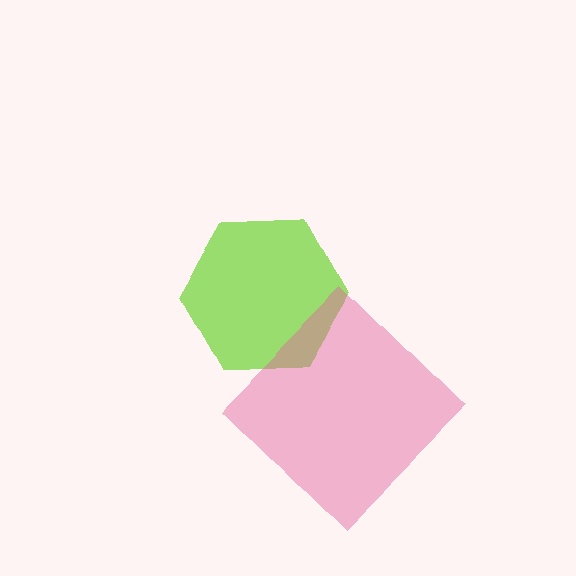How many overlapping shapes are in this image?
There are 2 overlapping shapes in the image.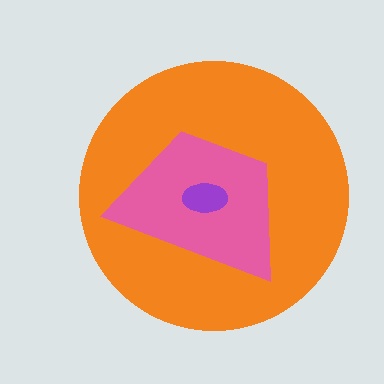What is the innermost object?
The purple ellipse.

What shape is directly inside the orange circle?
The pink trapezoid.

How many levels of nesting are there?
3.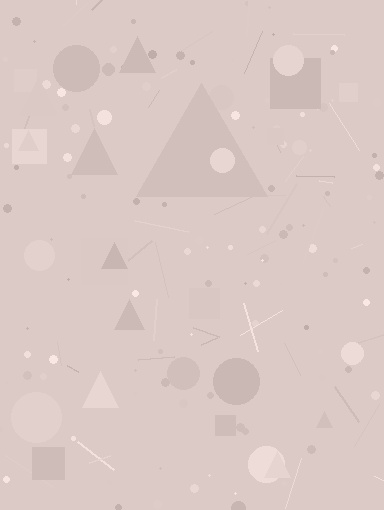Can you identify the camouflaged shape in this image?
The camouflaged shape is a triangle.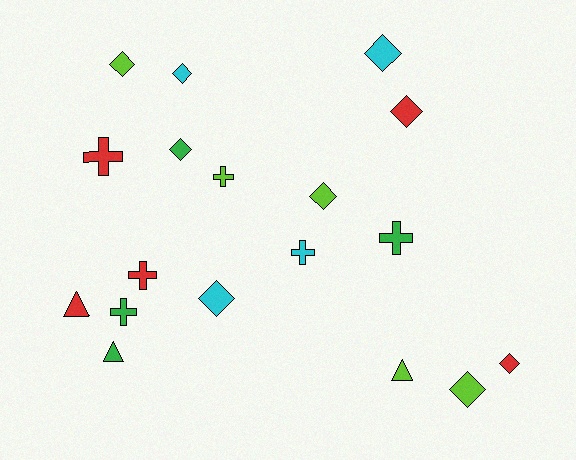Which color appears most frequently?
Lime, with 5 objects.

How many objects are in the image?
There are 18 objects.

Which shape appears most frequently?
Diamond, with 9 objects.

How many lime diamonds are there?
There are 3 lime diamonds.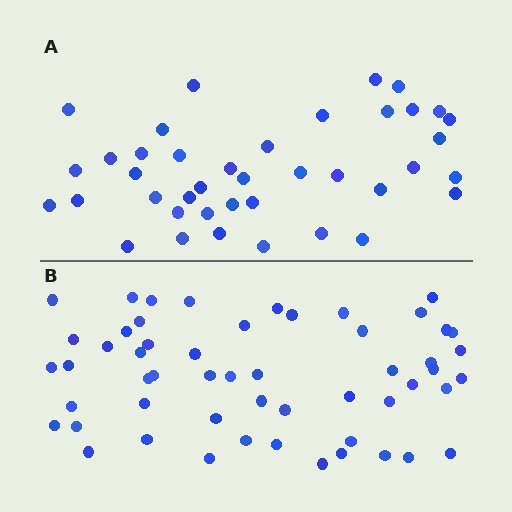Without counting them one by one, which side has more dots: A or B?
Region B (the bottom region) has more dots.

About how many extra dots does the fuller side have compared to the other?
Region B has approximately 15 more dots than region A.